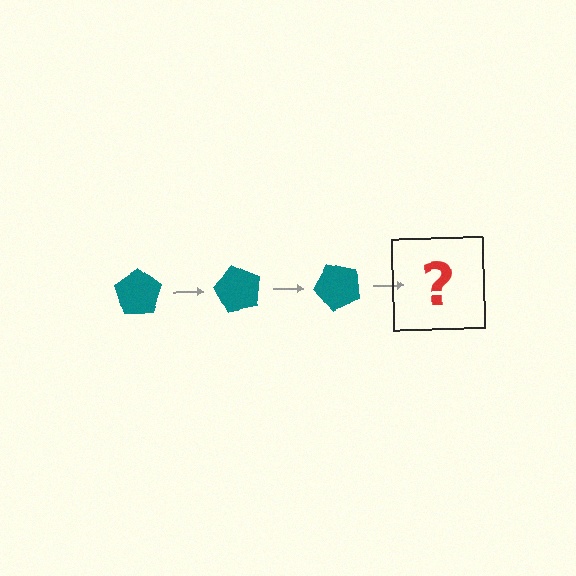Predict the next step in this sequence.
The next step is a teal pentagon rotated 180 degrees.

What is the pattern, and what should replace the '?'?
The pattern is that the pentagon rotates 60 degrees each step. The '?' should be a teal pentagon rotated 180 degrees.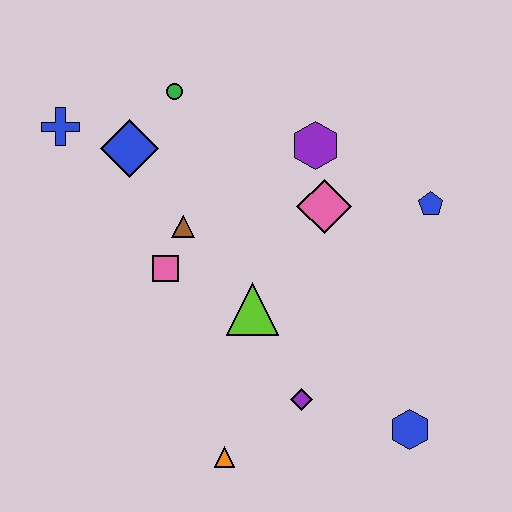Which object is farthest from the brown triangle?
The blue hexagon is farthest from the brown triangle.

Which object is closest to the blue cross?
The blue diamond is closest to the blue cross.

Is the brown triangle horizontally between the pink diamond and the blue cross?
Yes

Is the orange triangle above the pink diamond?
No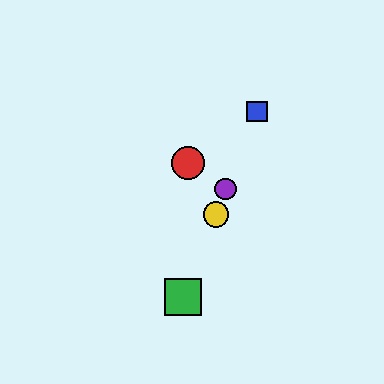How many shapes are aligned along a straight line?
4 shapes (the blue square, the green square, the yellow circle, the purple circle) are aligned along a straight line.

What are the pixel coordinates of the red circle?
The red circle is at (188, 163).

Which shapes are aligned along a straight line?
The blue square, the green square, the yellow circle, the purple circle are aligned along a straight line.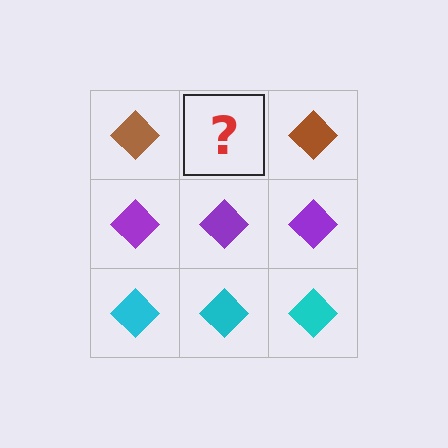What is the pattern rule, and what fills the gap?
The rule is that each row has a consistent color. The gap should be filled with a brown diamond.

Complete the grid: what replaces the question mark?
The question mark should be replaced with a brown diamond.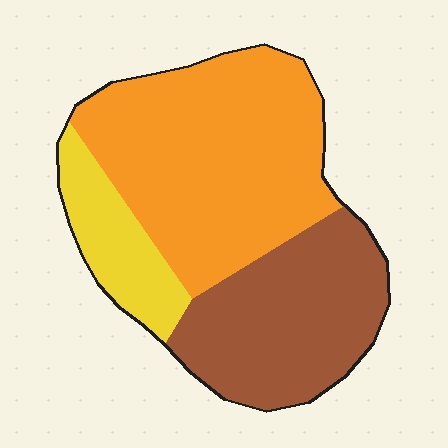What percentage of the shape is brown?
Brown covers roughly 35% of the shape.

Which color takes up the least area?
Yellow, at roughly 15%.